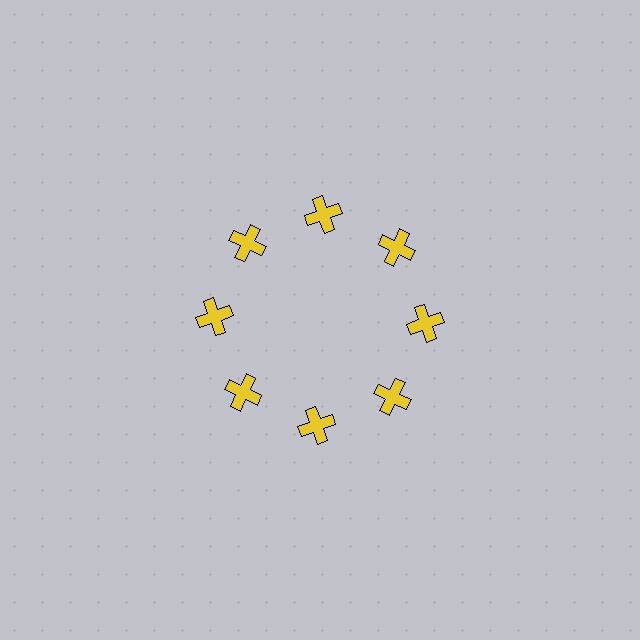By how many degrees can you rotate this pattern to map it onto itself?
The pattern maps onto itself every 45 degrees of rotation.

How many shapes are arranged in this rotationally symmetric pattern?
There are 8 shapes, arranged in 8 groups of 1.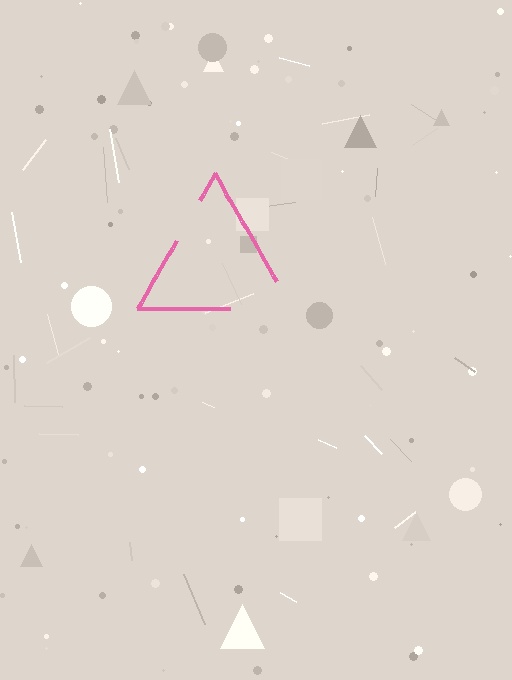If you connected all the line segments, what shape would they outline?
They would outline a triangle.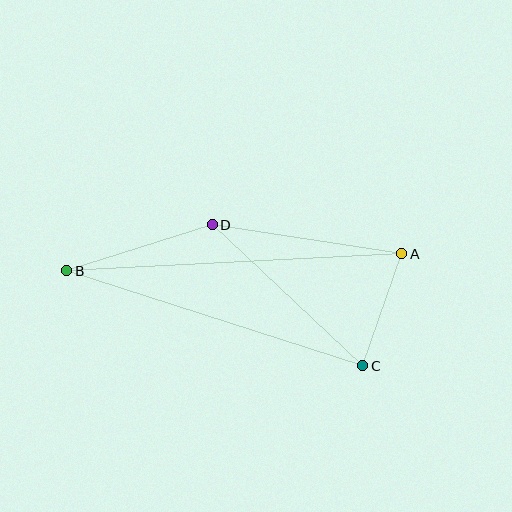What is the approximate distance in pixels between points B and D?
The distance between B and D is approximately 153 pixels.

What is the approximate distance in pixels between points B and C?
The distance between B and C is approximately 311 pixels.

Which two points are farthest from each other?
Points A and B are farthest from each other.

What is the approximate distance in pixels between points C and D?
The distance between C and D is approximately 206 pixels.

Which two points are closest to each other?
Points A and C are closest to each other.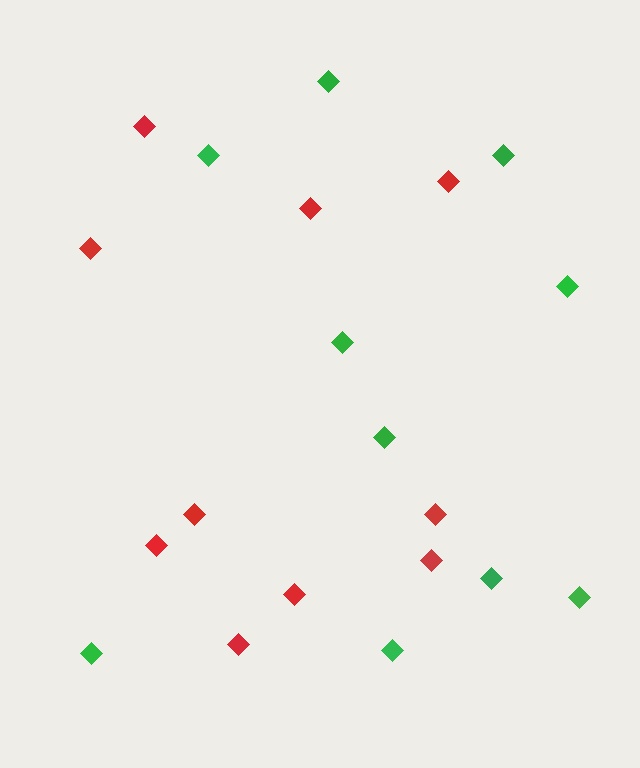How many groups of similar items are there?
There are 2 groups: one group of green diamonds (10) and one group of red diamonds (10).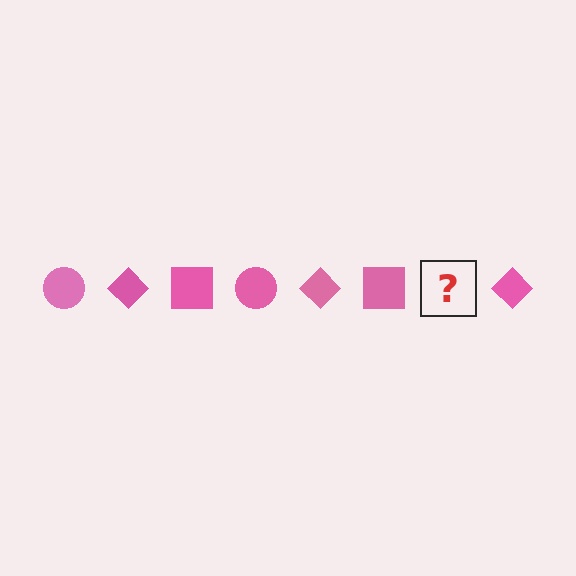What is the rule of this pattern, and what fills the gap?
The rule is that the pattern cycles through circle, diamond, square shapes in pink. The gap should be filled with a pink circle.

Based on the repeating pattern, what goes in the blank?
The blank should be a pink circle.